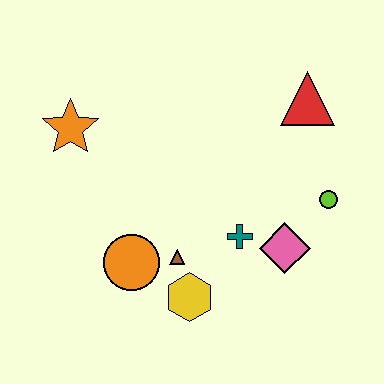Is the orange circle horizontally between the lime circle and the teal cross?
No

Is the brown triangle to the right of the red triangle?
No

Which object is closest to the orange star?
The orange circle is closest to the orange star.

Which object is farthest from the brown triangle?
The red triangle is farthest from the brown triangle.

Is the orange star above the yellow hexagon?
Yes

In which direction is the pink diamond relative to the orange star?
The pink diamond is to the right of the orange star.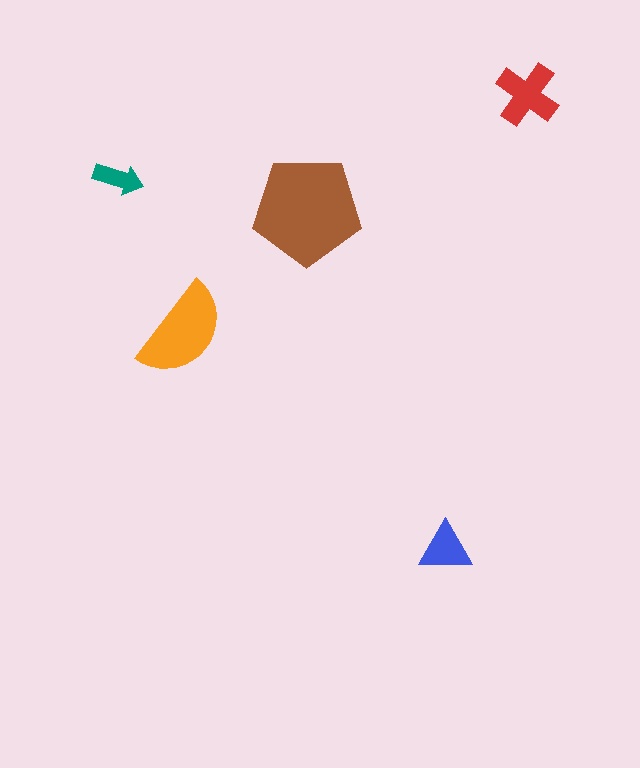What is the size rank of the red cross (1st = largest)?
3rd.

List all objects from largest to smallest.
The brown pentagon, the orange semicircle, the red cross, the blue triangle, the teal arrow.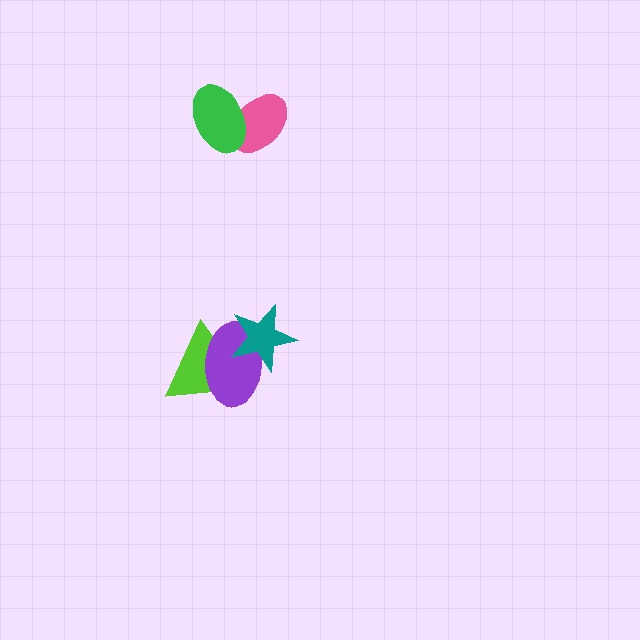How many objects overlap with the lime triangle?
2 objects overlap with the lime triangle.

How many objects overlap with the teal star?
2 objects overlap with the teal star.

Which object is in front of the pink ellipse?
The green ellipse is in front of the pink ellipse.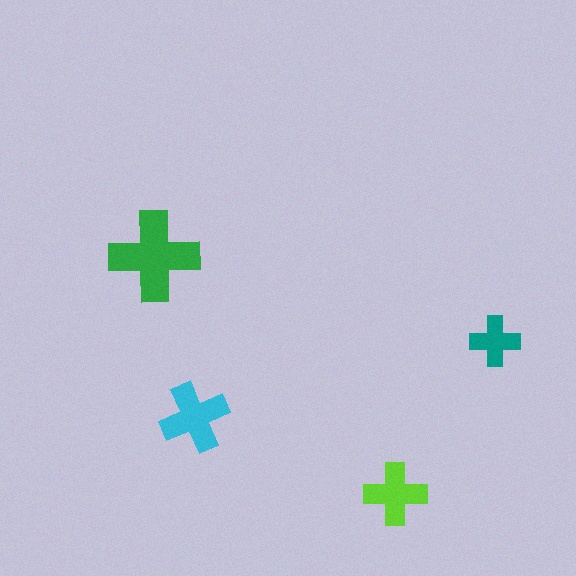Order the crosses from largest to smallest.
the green one, the cyan one, the lime one, the teal one.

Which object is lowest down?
The lime cross is bottommost.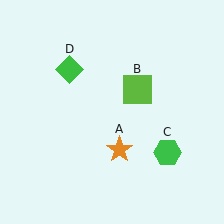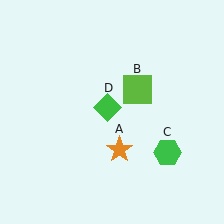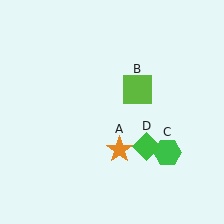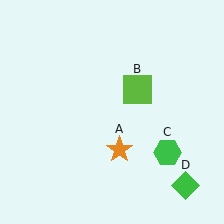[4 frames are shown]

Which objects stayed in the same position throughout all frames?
Orange star (object A) and lime square (object B) and green hexagon (object C) remained stationary.